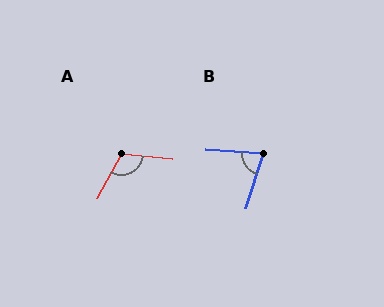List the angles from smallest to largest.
B (76°), A (113°).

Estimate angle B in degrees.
Approximately 76 degrees.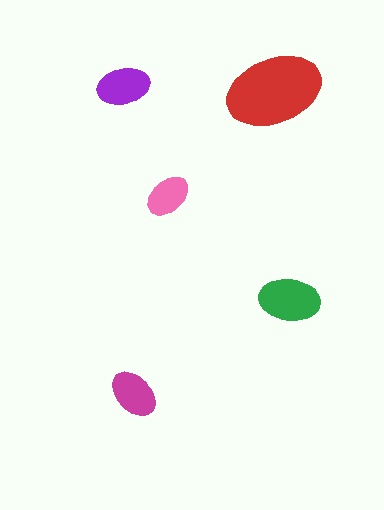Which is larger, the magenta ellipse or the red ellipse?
The red one.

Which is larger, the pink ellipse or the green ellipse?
The green one.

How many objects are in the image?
There are 5 objects in the image.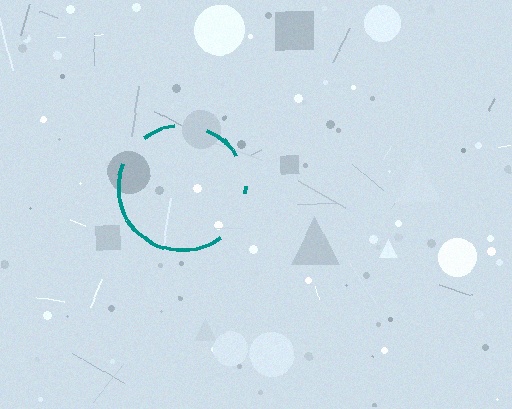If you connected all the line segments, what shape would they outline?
They would outline a circle.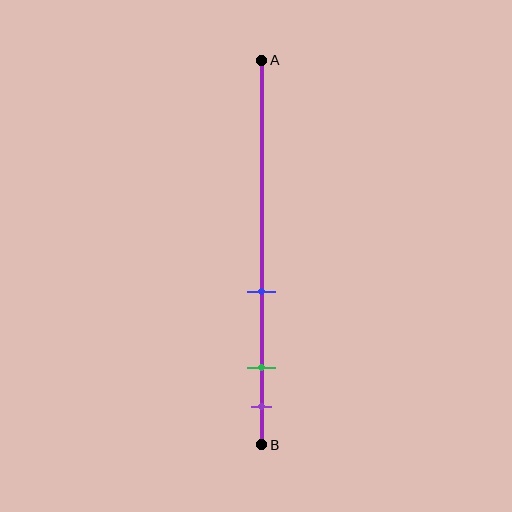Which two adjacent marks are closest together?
The green and purple marks are the closest adjacent pair.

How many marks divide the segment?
There are 3 marks dividing the segment.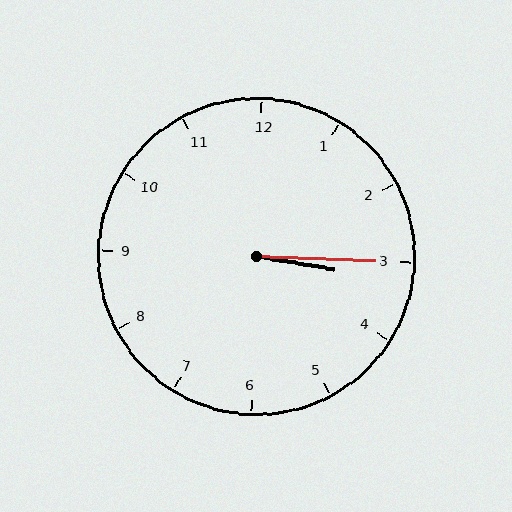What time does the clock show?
3:15.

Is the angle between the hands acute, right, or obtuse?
It is acute.